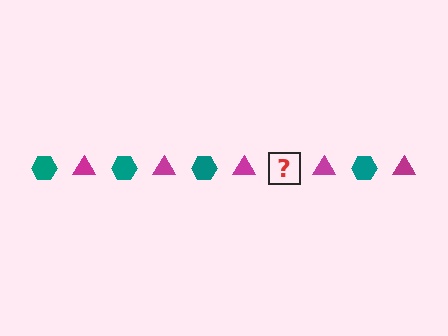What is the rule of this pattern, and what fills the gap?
The rule is that the pattern alternates between teal hexagon and magenta triangle. The gap should be filled with a teal hexagon.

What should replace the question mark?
The question mark should be replaced with a teal hexagon.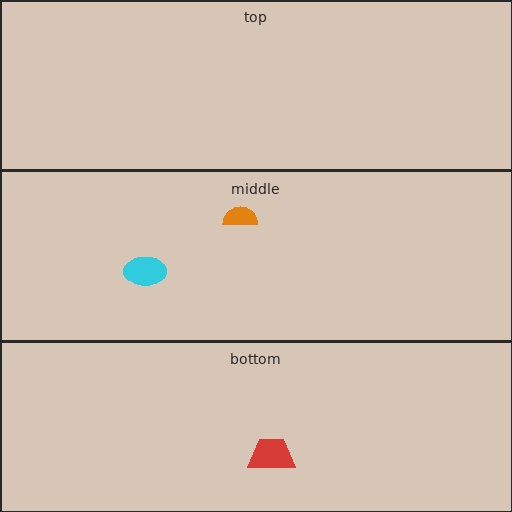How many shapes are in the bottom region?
1.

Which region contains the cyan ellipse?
The middle region.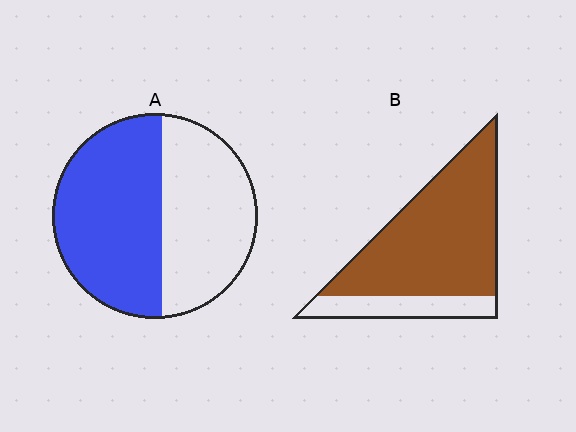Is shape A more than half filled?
Yes.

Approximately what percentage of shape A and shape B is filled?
A is approximately 55% and B is approximately 80%.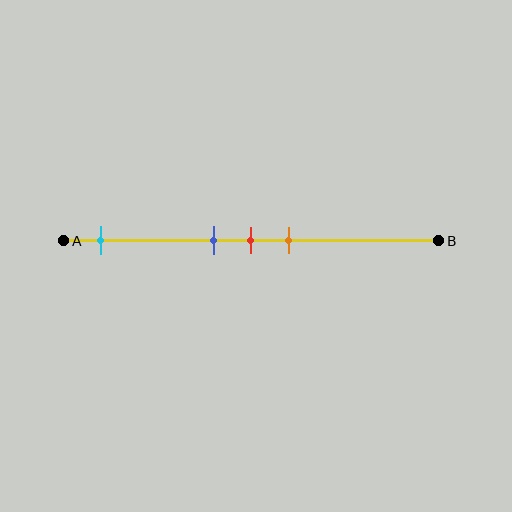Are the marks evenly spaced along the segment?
No, the marks are not evenly spaced.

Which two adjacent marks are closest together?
The blue and red marks are the closest adjacent pair.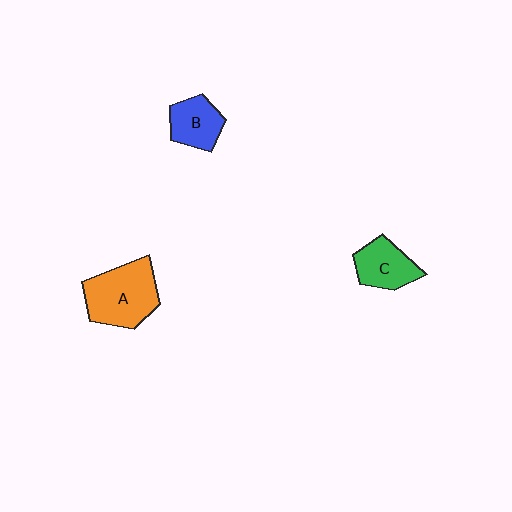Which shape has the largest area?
Shape A (orange).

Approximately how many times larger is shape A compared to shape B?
Approximately 1.7 times.